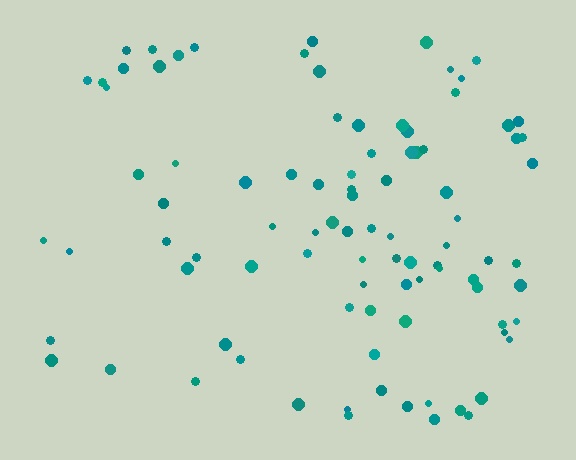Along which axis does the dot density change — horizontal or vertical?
Horizontal.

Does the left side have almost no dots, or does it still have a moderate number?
Still a moderate number, just noticeably fewer than the right.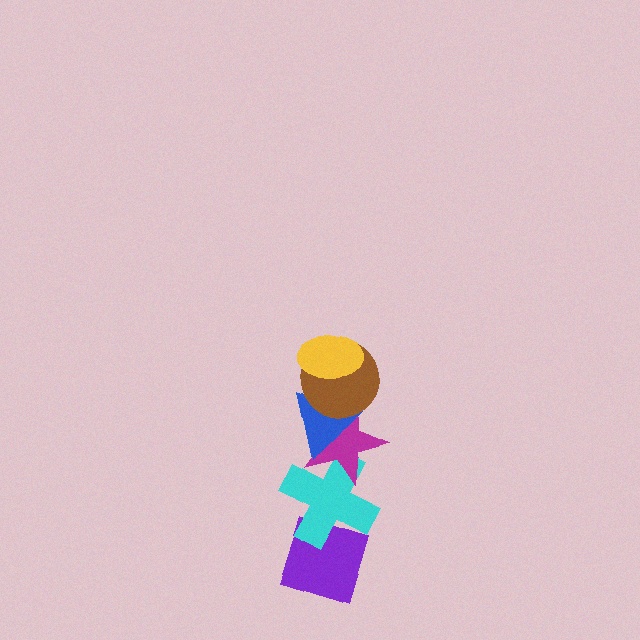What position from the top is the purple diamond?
The purple diamond is 6th from the top.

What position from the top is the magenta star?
The magenta star is 4th from the top.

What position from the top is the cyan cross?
The cyan cross is 5th from the top.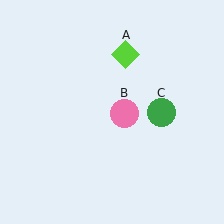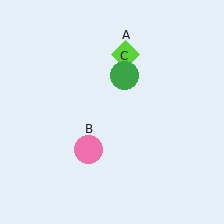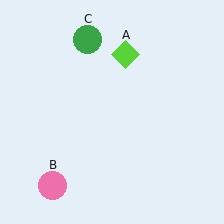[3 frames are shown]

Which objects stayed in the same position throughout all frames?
Lime diamond (object A) remained stationary.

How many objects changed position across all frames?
2 objects changed position: pink circle (object B), green circle (object C).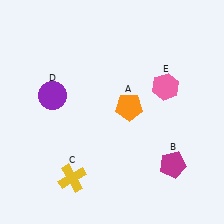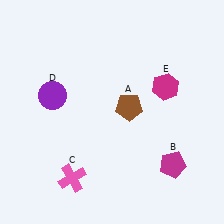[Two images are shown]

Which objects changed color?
A changed from orange to brown. C changed from yellow to pink. E changed from pink to magenta.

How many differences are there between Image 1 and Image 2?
There are 3 differences between the two images.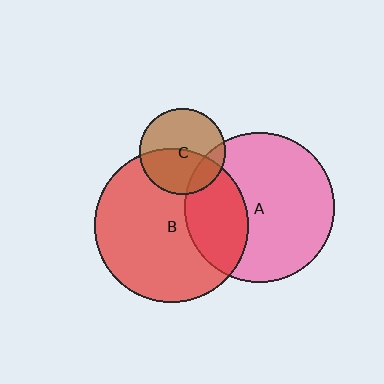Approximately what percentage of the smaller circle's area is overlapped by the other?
Approximately 20%.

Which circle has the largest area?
Circle B (red).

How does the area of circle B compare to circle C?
Approximately 3.2 times.